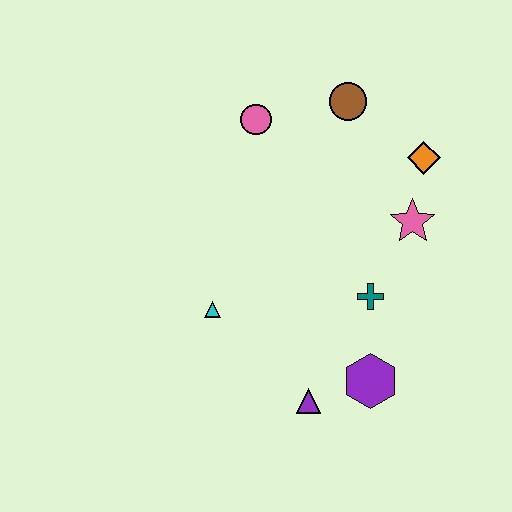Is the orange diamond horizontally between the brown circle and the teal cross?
No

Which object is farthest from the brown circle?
The purple triangle is farthest from the brown circle.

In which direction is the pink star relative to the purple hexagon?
The pink star is above the purple hexagon.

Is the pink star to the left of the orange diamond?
Yes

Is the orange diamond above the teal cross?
Yes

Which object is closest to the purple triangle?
The purple hexagon is closest to the purple triangle.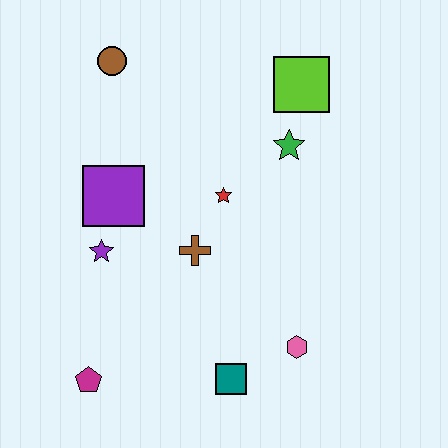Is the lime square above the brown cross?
Yes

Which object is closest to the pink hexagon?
The teal square is closest to the pink hexagon.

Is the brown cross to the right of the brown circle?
Yes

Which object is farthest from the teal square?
The brown circle is farthest from the teal square.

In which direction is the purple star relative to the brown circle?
The purple star is below the brown circle.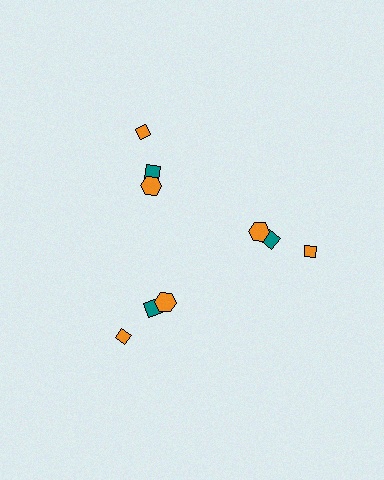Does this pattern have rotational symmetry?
Yes, this pattern has 3-fold rotational symmetry. It looks the same after rotating 120 degrees around the center.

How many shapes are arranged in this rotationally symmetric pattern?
There are 9 shapes, arranged in 3 groups of 3.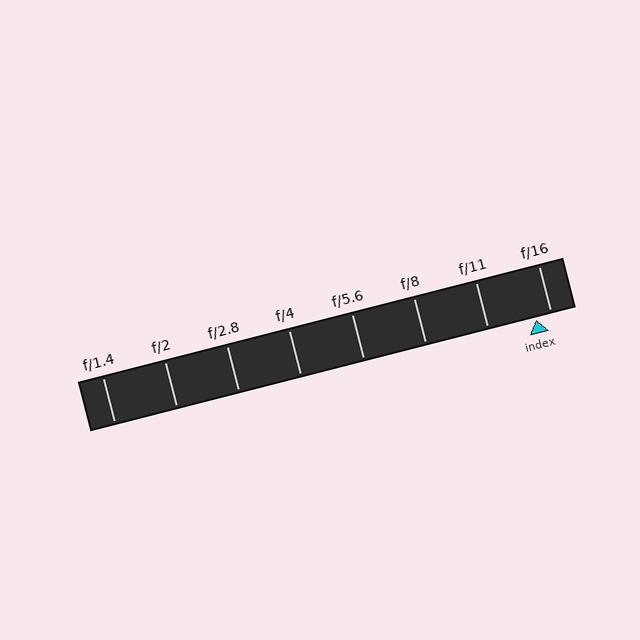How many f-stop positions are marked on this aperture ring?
There are 8 f-stop positions marked.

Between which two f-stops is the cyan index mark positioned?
The index mark is between f/11 and f/16.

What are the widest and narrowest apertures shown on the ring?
The widest aperture shown is f/1.4 and the narrowest is f/16.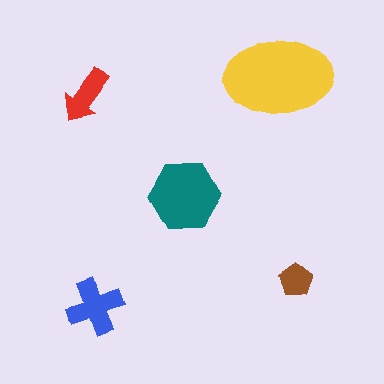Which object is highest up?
The yellow ellipse is topmost.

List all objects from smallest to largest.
The brown pentagon, the red arrow, the blue cross, the teal hexagon, the yellow ellipse.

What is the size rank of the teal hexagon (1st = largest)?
2nd.